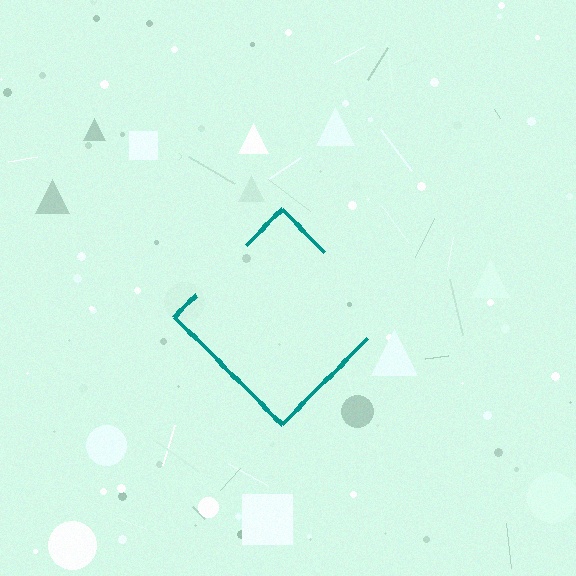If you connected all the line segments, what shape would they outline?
They would outline a diamond.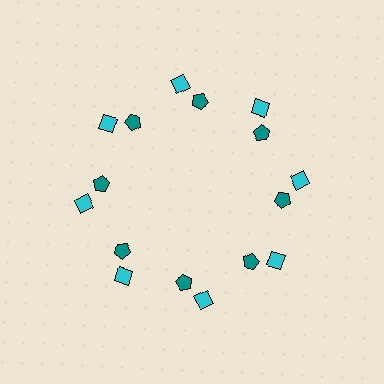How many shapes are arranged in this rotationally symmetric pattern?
There are 16 shapes, arranged in 8 groups of 2.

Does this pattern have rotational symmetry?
Yes, this pattern has 8-fold rotational symmetry. It looks the same after rotating 45 degrees around the center.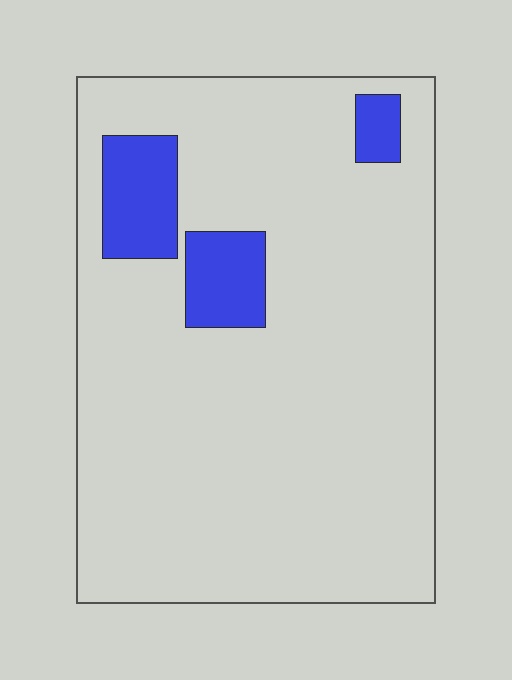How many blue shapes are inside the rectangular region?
3.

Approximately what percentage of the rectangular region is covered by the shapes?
Approximately 10%.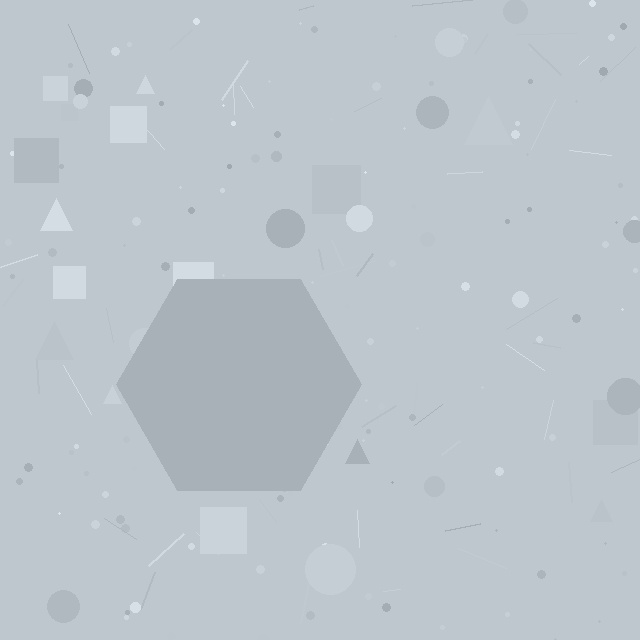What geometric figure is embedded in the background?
A hexagon is embedded in the background.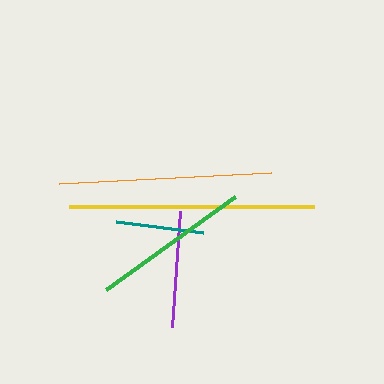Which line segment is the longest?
The yellow line is the longest at approximately 244 pixels.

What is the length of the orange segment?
The orange segment is approximately 213 pixels long.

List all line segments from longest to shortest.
From longest to shortest: yellow, orange, green, purple, teal.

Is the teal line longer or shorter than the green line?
The green line is longer than the teal line.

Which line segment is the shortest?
The teal line is the shortest at approximately 87 pixels.